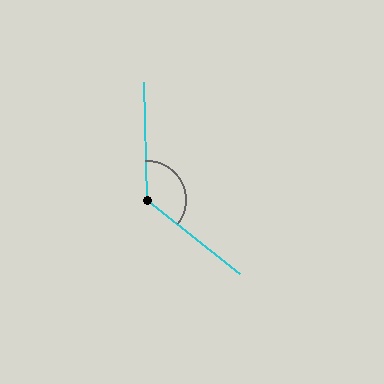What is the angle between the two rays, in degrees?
Approximately 129 degrees.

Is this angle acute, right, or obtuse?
It is obtuse.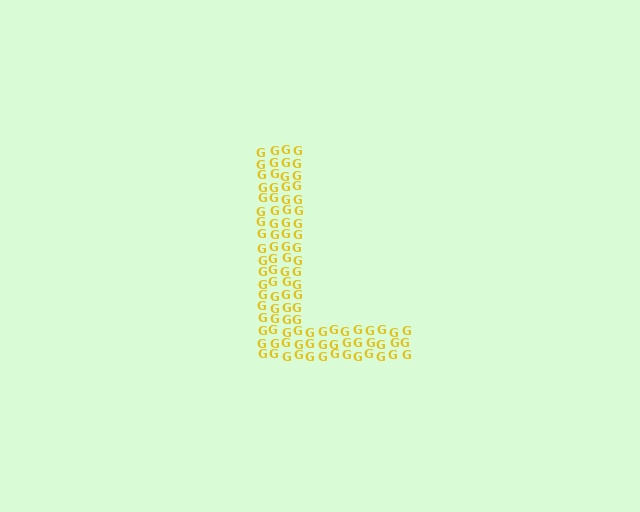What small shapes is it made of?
It is made of small letter G's.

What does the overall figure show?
The overall figure shows the letter L.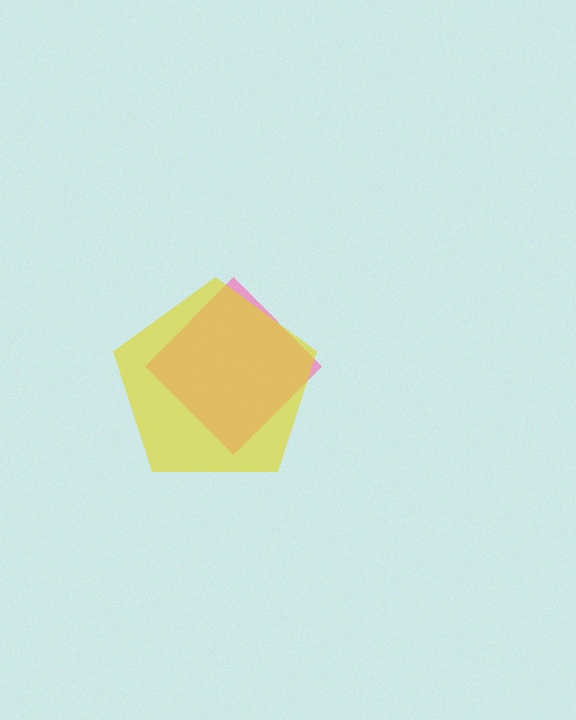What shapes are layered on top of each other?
The layered shapes are: a pink diamond, a yellow pentagon.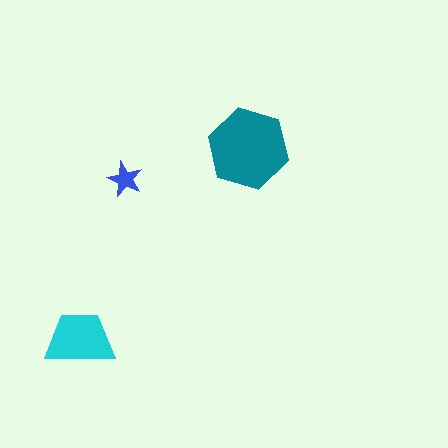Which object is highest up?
The teal hexagon is topmost.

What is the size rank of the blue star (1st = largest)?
3rd.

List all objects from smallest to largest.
The blue star, the cyan trapezoid, the teal hexagon.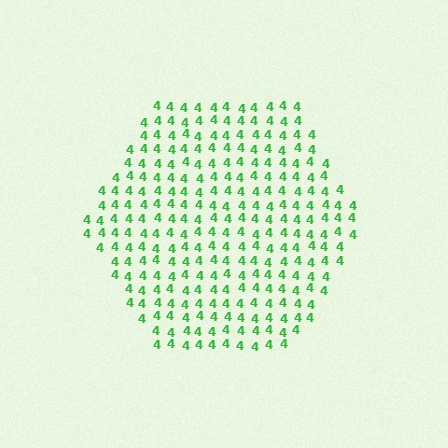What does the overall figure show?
The overall figure shows a hexagon.